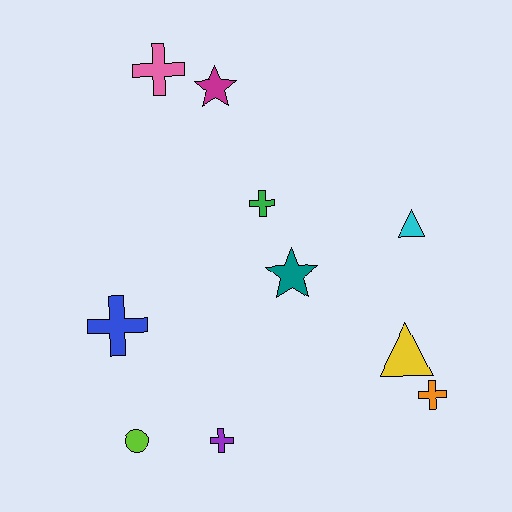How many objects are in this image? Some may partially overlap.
There are 10 objects.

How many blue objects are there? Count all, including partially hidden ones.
There is 1 blue object.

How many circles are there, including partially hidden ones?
There is 1 circle.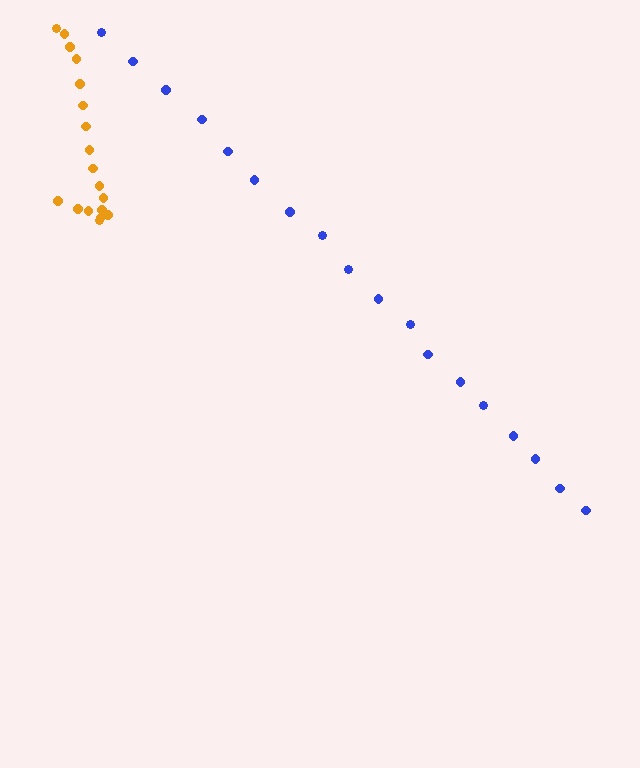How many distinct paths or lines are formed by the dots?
There are 2 distinct paths.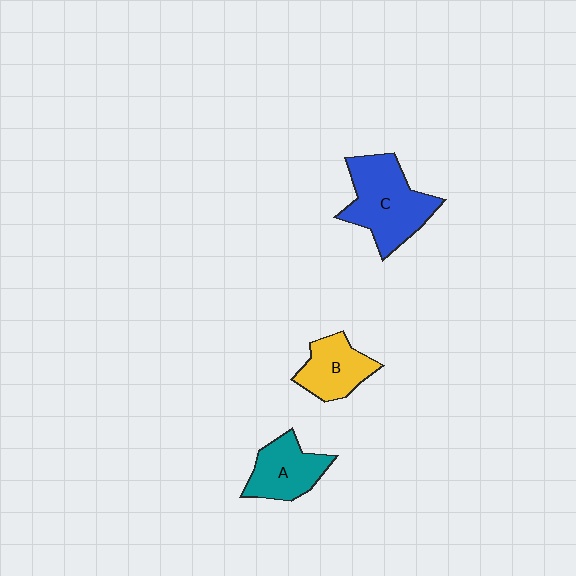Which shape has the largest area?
Shape C (blue).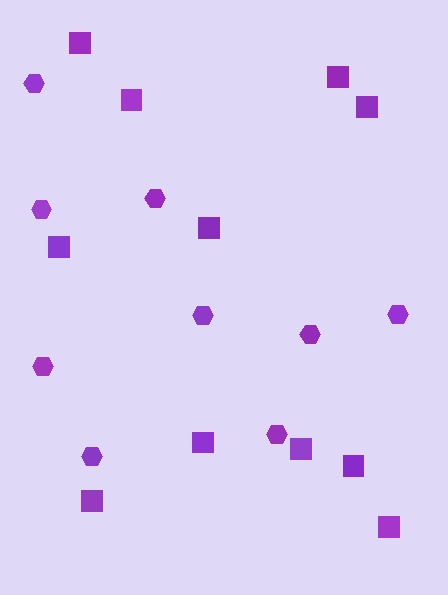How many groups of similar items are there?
There are 2 groups: one group of hexagons (9) and one group of squares (11).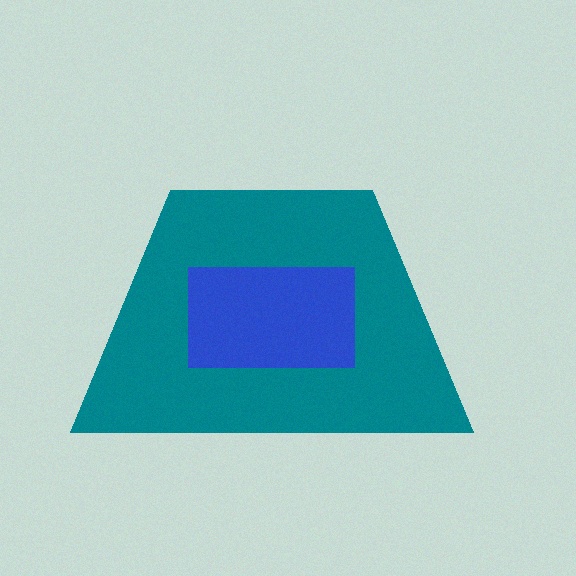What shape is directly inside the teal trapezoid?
The blue rectangle.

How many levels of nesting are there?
2.